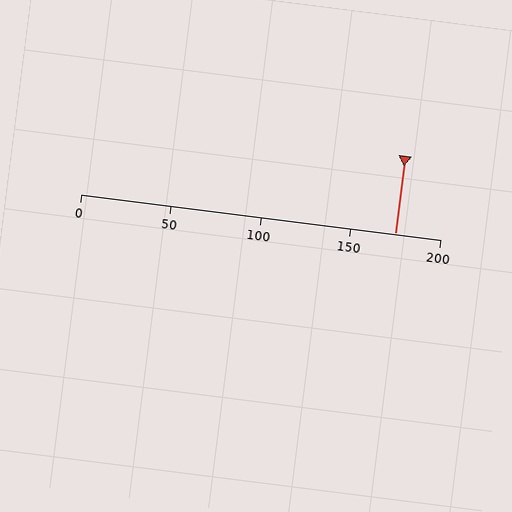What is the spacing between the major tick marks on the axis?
The major ticks are spaced 50 apart.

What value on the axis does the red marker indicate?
The marker indicates approximately 175.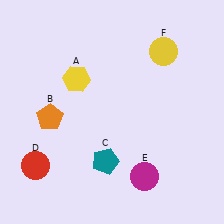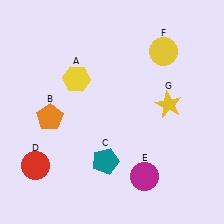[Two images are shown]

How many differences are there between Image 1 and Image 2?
There is 1 difference between the two images.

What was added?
A yellow star (G) was added in Image 2.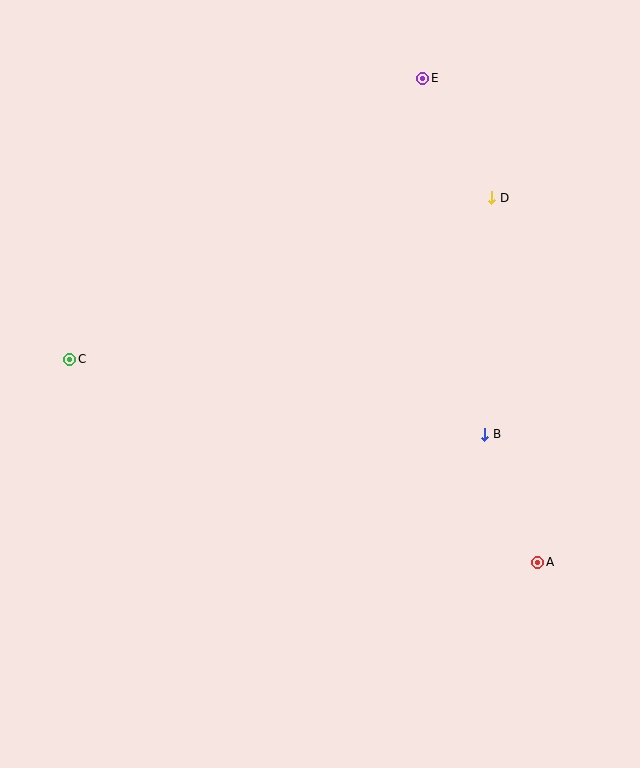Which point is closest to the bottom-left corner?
Point C is closest to the bottom-left corner.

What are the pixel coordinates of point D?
Point D is at (492, 198).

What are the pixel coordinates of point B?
Point B is at (485, 434).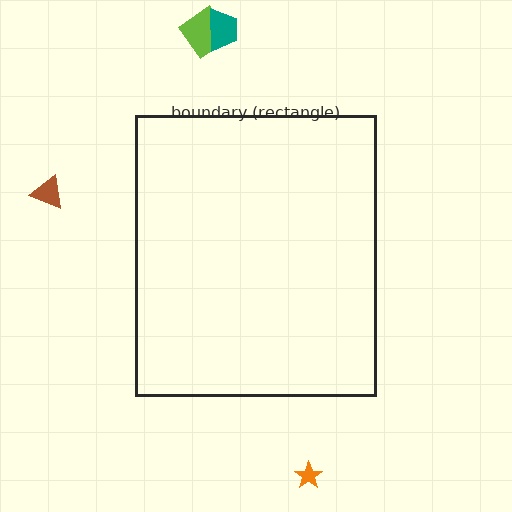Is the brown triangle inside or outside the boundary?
Outside.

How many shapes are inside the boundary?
0 inside, 4 outside.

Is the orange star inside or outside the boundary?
Outside.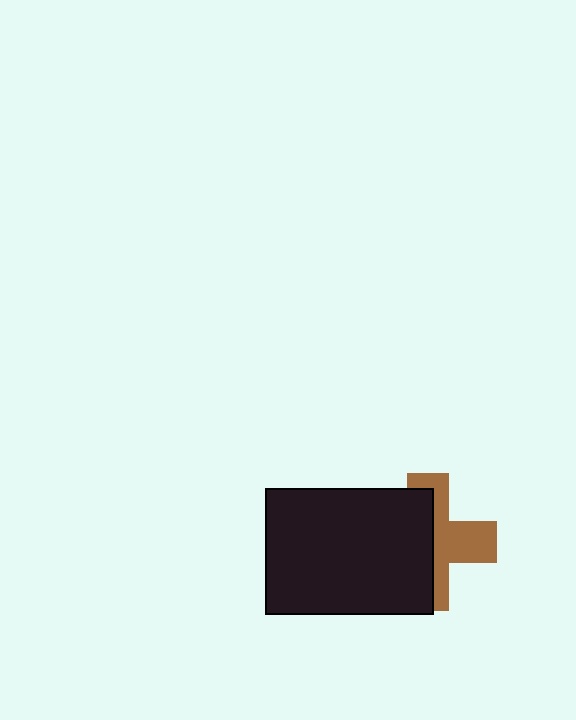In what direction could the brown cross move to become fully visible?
The brown cross could move right. That would shift it out from behind the black rectangle entirely.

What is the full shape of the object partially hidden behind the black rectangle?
The partially hidden object is a brown cross.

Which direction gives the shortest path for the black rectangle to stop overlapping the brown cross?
Moving left gives the shortest separation.